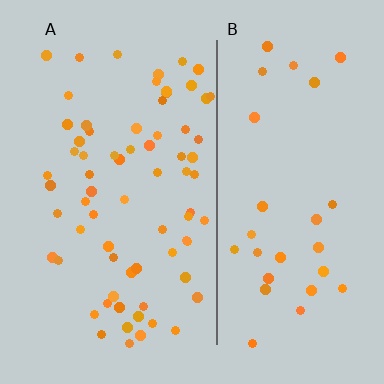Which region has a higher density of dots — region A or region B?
A (the left).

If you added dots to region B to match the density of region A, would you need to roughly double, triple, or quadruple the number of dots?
Approximately double.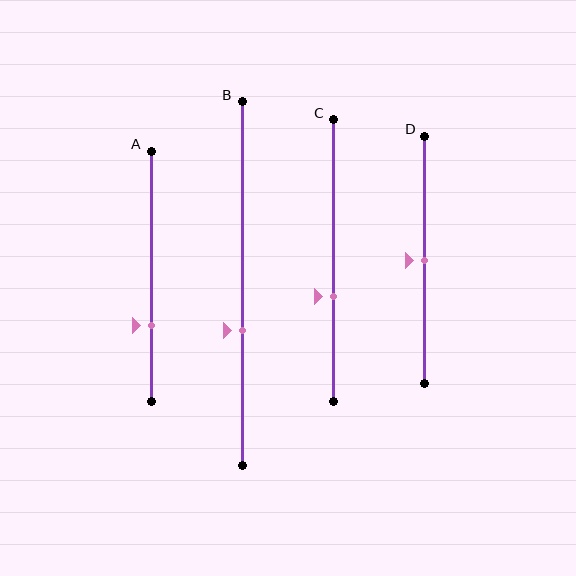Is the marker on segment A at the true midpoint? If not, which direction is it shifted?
No, the marker on segment A is shifted downward by about 20% of the segment length.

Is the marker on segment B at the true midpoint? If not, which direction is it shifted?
No, the marker on segment B is shifted downward by about 13% of the segment length.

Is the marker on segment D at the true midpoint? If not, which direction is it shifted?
Yes, the marker on segment D is at the true midpoint.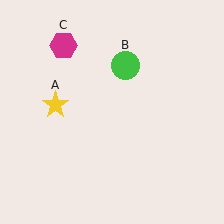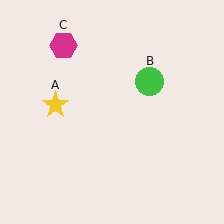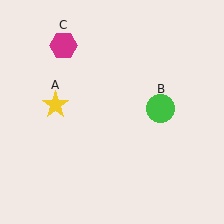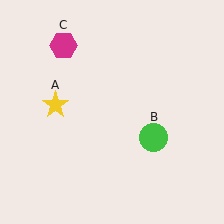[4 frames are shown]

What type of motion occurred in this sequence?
The green circle (object B) rotated clockwise around the center of the scene.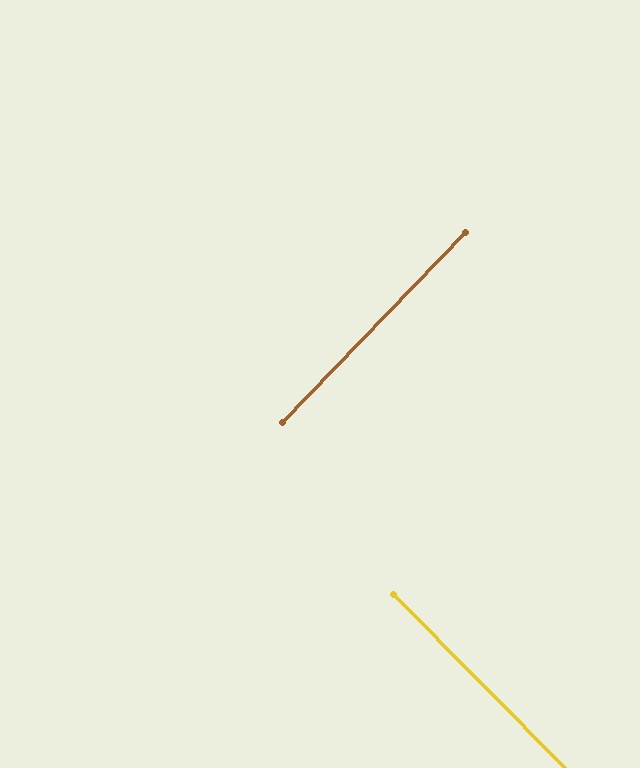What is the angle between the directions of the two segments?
Approximately 89 degrees.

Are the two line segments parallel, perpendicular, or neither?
Perpendicular — they meet at approximately 89°.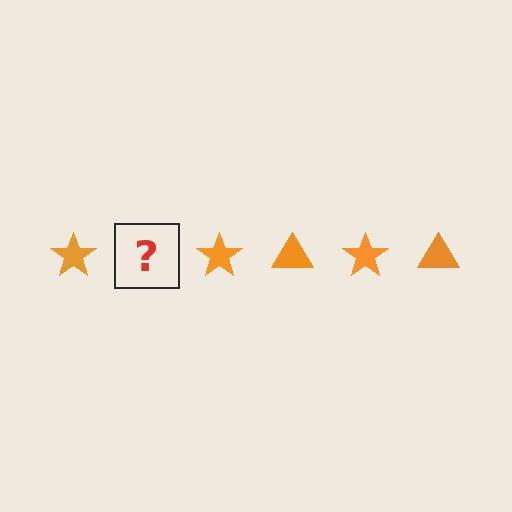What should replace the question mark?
The question mark should be replaced with an orange triangle.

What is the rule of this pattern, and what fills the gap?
The rule is that the pattern cycles through star, triangle shapes in orange. The gap should be filled with an orange triangle.